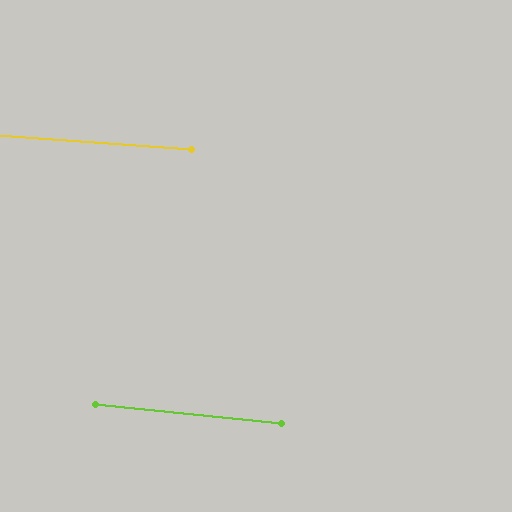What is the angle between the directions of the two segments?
Approximately 1 degree.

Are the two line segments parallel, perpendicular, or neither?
Parallel — their directions differ by only 1.4°.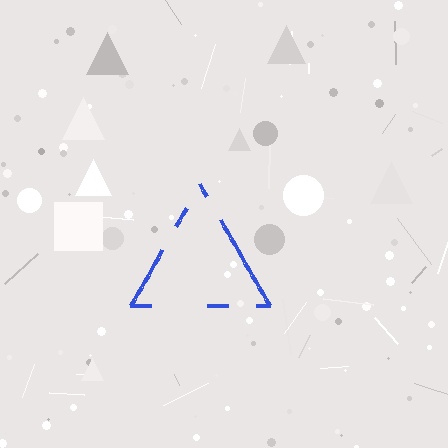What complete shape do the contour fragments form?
The contour fragments form a triangle.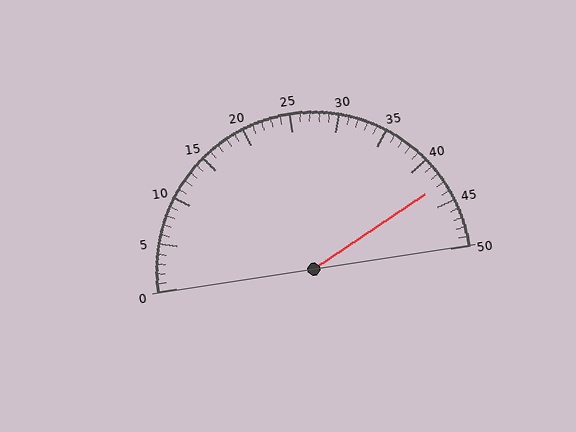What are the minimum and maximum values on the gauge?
The gauge ranges from 0 to 50.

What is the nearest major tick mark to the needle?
The nearest major tick mark is 45.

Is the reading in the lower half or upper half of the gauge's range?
The reading is in the upper half of the range (0 to 50).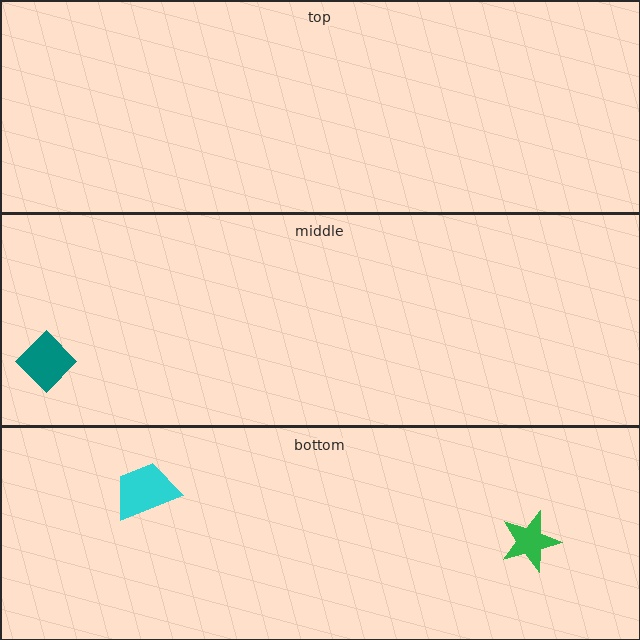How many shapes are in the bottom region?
2.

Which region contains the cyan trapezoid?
The bottom region.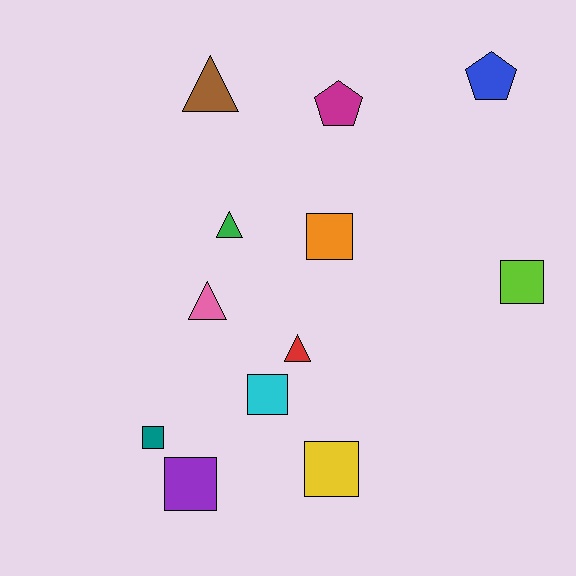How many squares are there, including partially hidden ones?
There are 6 squares.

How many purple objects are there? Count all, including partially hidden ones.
There is 1 purple object.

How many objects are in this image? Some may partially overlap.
There are 12 objects.